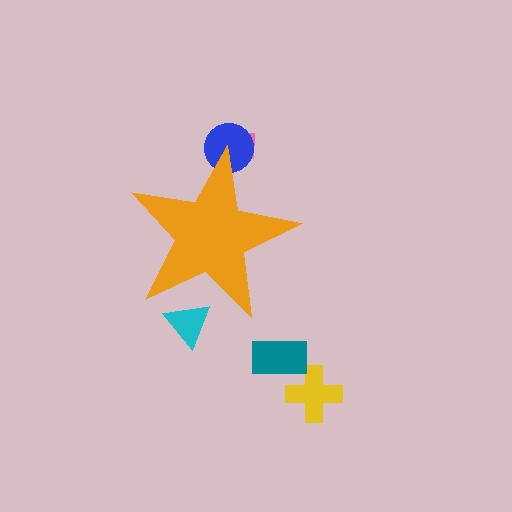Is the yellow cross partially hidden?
No, the yellow cross is fully visible.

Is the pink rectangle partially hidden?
Yes, the pink rectangle is partially hidden behind the orange star.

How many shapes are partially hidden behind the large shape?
3 shapes are partially hidden.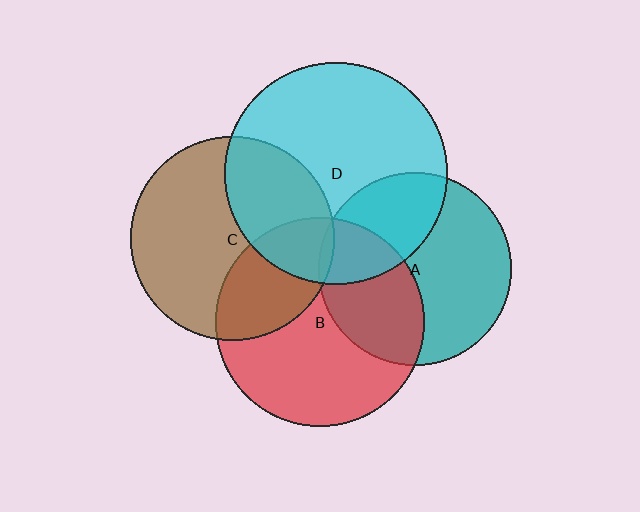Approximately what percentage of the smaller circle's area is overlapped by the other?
Approximately 35%.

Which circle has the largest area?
Circle D (cyan).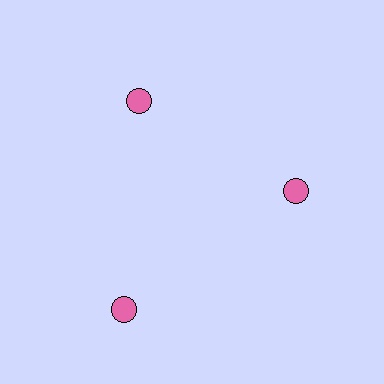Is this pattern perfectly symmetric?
No. The 3 pink circles are arranged in a ring, but one element near the 7 o'clock position is pushed outward from the center, breaking the 3-fold rotational symmetry.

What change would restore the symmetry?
The symmetry would be restored by moving it inward, back onto the ring so that all 3 circles sit at equal angles and equal distance from the center.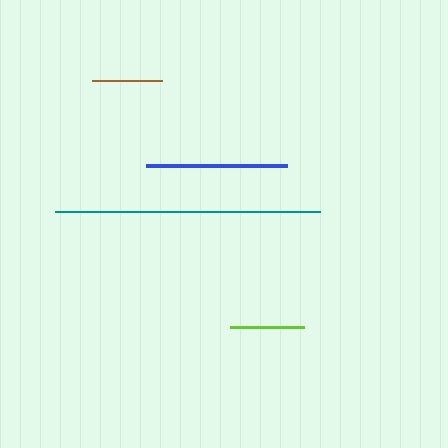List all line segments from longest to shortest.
From longest to shortest: teal, blue, lime, brown.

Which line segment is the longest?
The teal line is the longest at approximately 265 pixels.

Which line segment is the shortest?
The brown line is the shortest at approximately 70 pixels.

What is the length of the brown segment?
The brown segment is approximately 70 pixels long.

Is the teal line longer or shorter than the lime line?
The teal line is longer than the lime line.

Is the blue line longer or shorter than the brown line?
The blue line is longer than the brown line.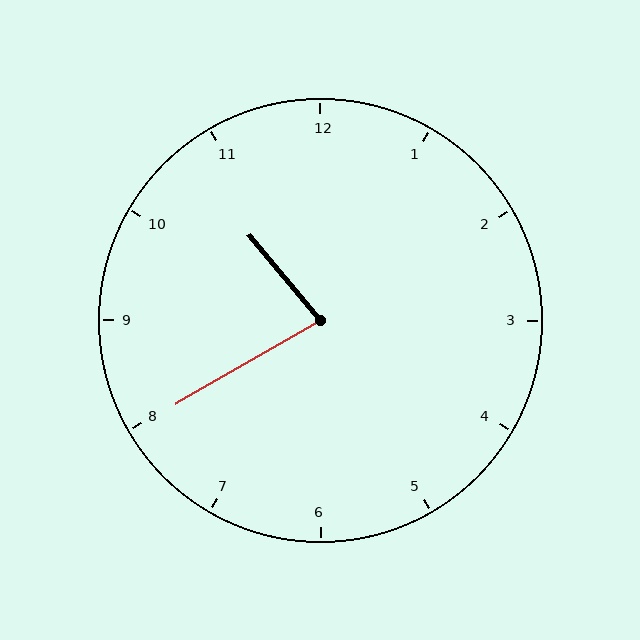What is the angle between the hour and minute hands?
Approximately 80 degrees.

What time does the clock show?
10:40.